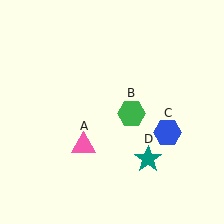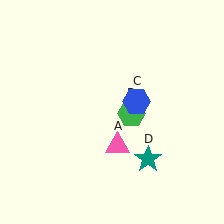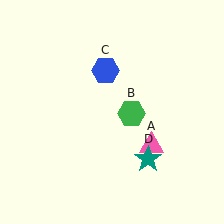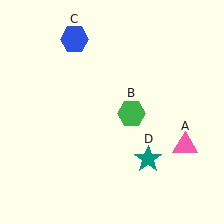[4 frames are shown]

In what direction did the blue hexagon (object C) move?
The blue hexagon (object C) moved up and to the left.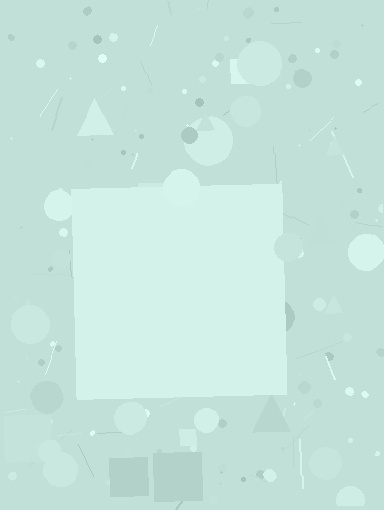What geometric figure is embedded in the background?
A square is embedded in the background.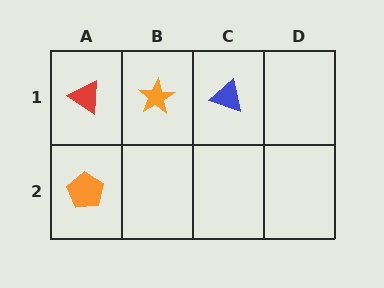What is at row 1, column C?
A blue triangle.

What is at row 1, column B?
An orange star.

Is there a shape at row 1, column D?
No, that cell is empty.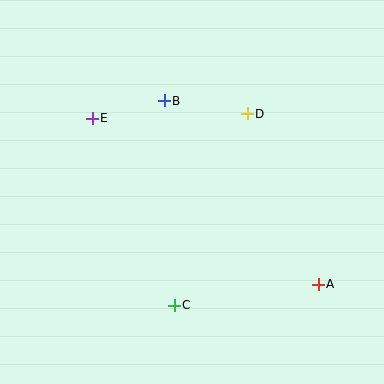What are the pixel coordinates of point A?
Point A is at (318, 284).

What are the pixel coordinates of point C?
Point C is at (174, 305).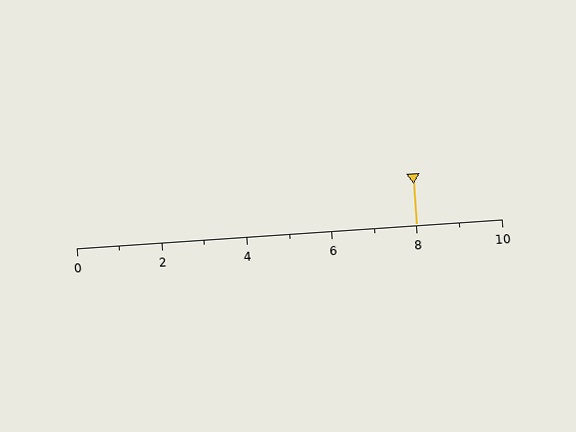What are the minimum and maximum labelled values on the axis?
The axis runs from 0 to 10.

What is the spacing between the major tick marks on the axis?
The major ticks are spaced 2 apart.